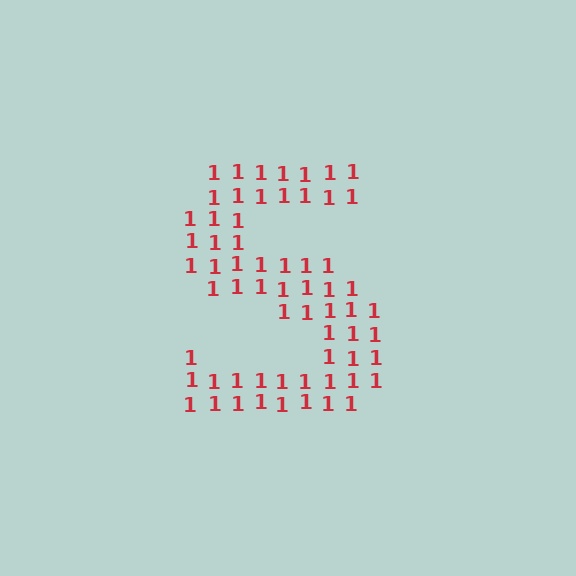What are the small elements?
The small elements are digit 1's.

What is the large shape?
The large shape is the letter S.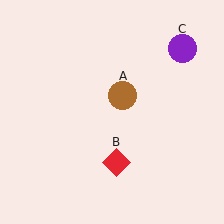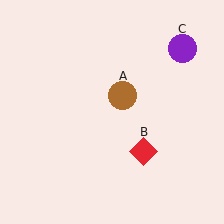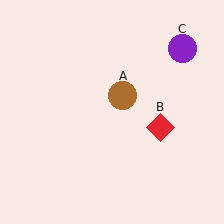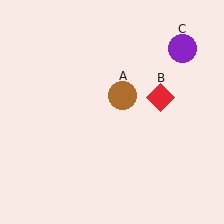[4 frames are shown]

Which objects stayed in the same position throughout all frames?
Brown circle (object A) and purple circle (object C) remained stationary.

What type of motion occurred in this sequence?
The red diamond (object B) rotated counterclockwise around the center of the scene.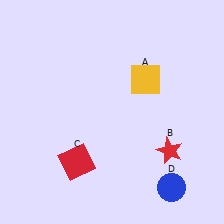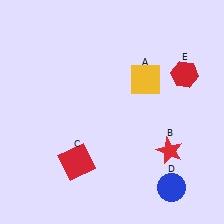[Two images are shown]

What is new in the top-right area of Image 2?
A red hexagon (E) was added in the top-right area of Image 2.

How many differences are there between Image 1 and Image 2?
There is 1 difference between the two images.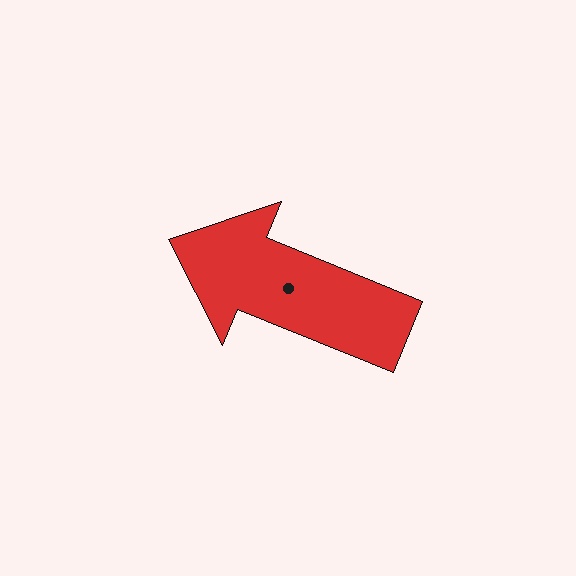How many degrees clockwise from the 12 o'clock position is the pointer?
Approximately 292 degrees.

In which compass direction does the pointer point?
West.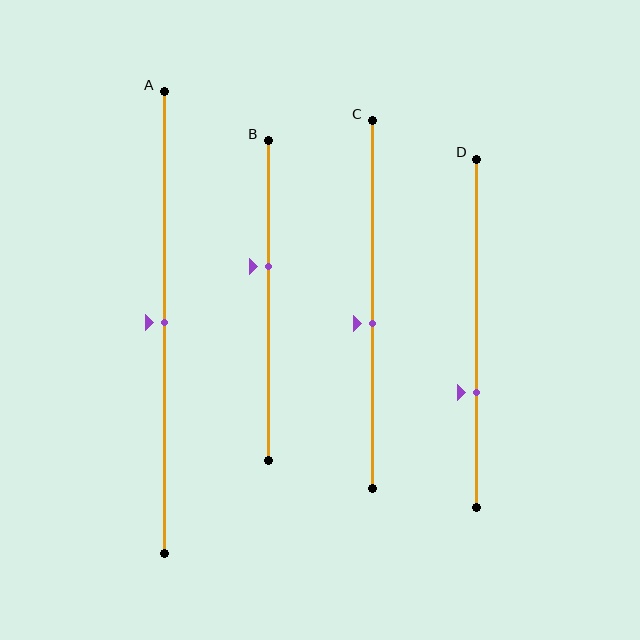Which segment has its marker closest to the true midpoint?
Segment A has its marker closest to the true midpoint.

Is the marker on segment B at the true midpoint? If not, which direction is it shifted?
No, the marker on segment B is shifted upward by about 10% of the segment length.